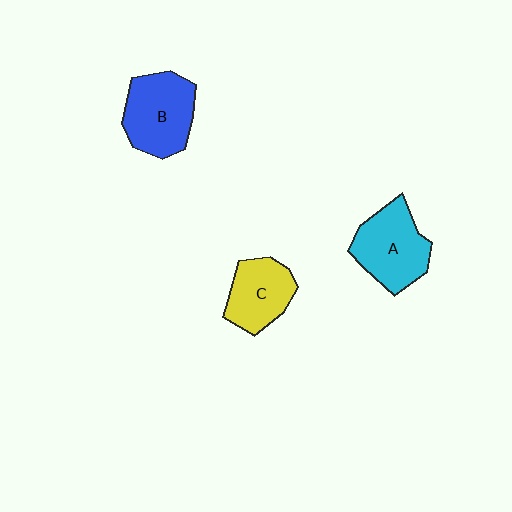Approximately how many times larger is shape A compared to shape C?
Approximately 1.2 times.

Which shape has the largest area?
Shape B (blue).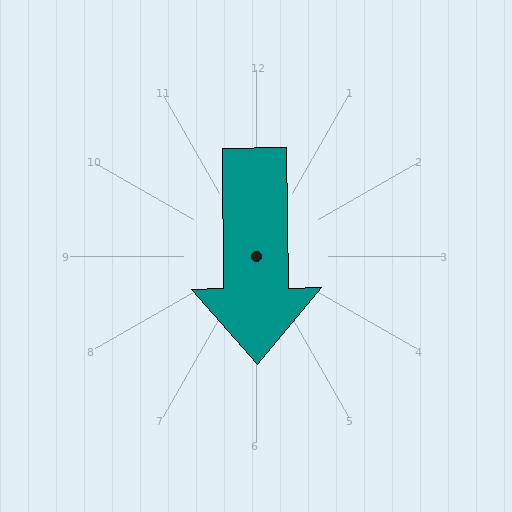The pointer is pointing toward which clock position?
Roughly 6 o'clock.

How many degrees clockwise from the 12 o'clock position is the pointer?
Approximately 179 degrees.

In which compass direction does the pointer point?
South.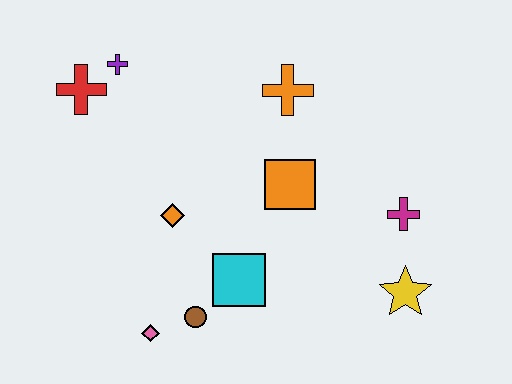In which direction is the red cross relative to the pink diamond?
The red cross is above the pink diamond.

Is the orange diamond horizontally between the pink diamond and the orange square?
Yes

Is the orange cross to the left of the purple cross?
No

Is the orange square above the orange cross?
No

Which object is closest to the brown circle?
The pink diamond is closest to the brown circle.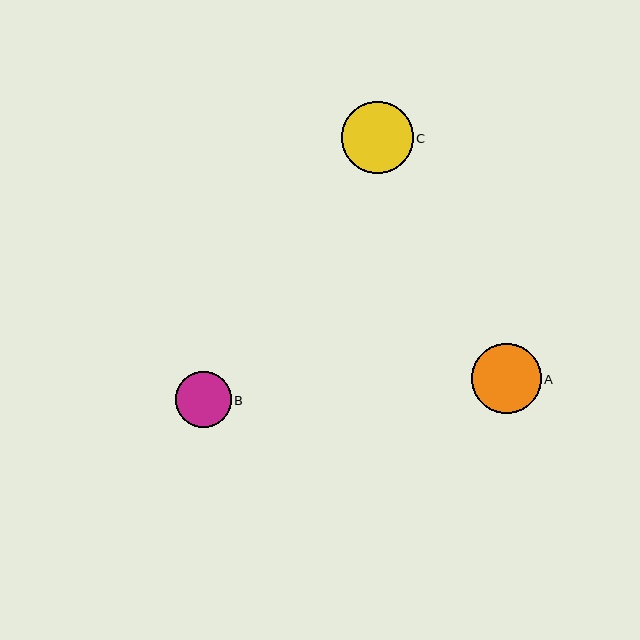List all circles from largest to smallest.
From largest to smallest: C, A, B.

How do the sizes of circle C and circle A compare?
Circle C and circle A are approximately the same size.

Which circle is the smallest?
Circle B is the smallest with a size of approximately 56 pixels.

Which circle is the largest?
Circle C is the largest with a size of approximately 72 pixels.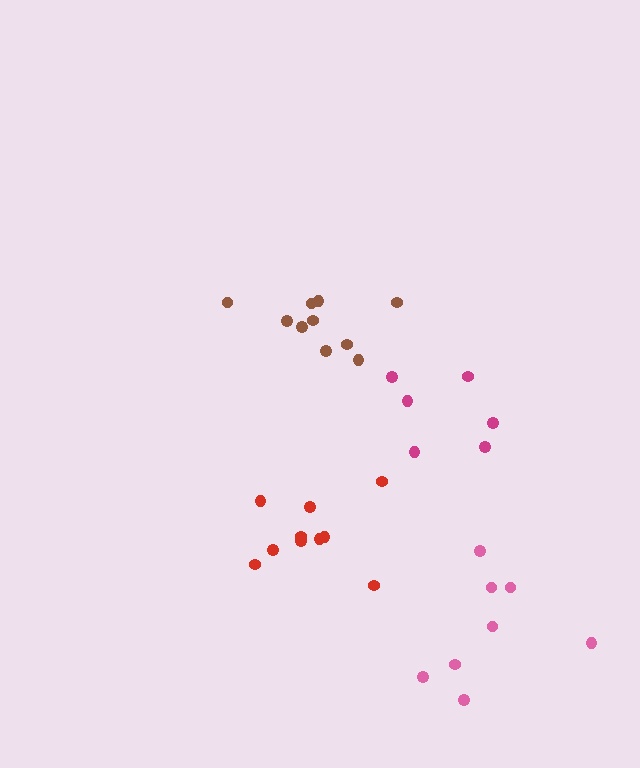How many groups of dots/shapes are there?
There are 4 groups.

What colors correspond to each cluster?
The clusters are colored: magenta, red, brown, pink.